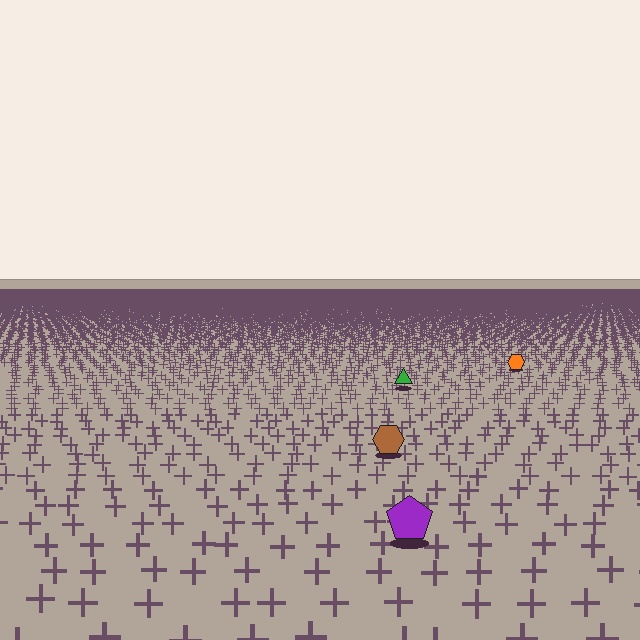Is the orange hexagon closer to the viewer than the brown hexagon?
No. The brown hexagon is closer — you can tell from the texture gradient: the ground texture is coarser near it.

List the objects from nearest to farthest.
From nearest to farthest: the purple pentagon, the brown hexagon, the green triangle, the orange hexagon.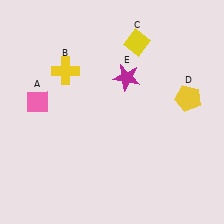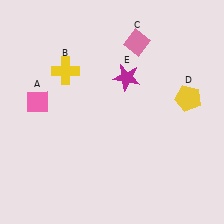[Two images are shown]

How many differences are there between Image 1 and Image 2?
There is 1 difference between the two images.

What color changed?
The diamond (C) changed from yellow in Image 1 to pink in Image 2.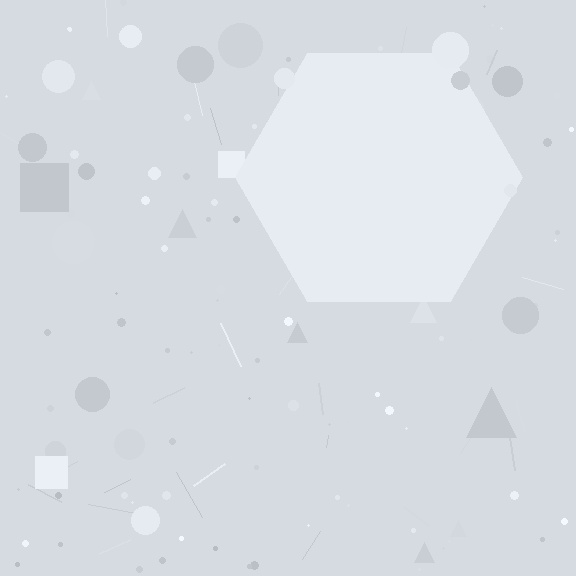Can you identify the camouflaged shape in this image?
The camouflaged shape is a hexagon.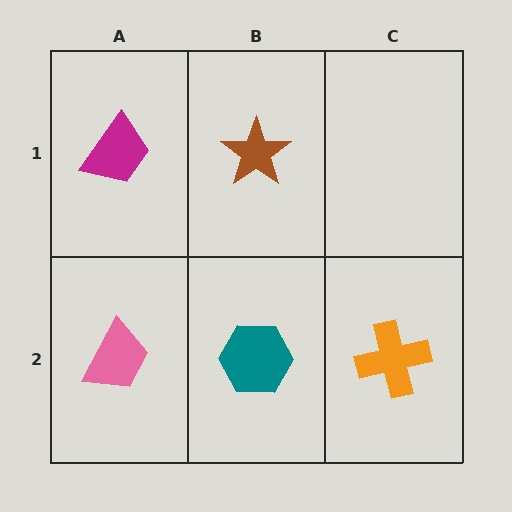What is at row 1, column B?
A brown star.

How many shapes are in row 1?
2 shapes.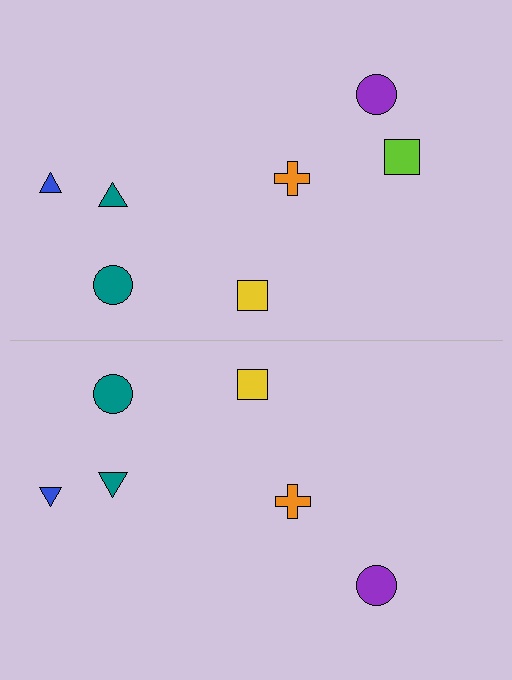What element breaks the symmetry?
A lime square is missing from the bottom side.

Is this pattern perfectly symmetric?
No, the pattern is not perfectly symmetric. A lime square is missing from the bottom side.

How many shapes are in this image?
There are 13 shapes in this image.